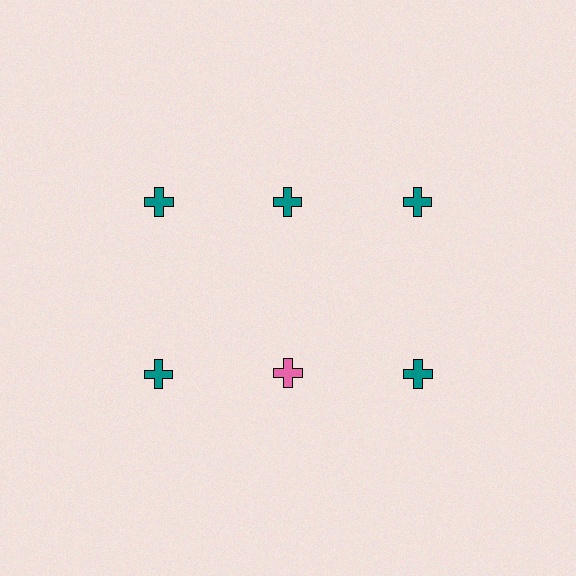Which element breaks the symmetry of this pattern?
The pink cross in the second row, second from left column breaks the symmetry. All other shapes are teal crosses.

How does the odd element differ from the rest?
It has a different color: pink instead of teal.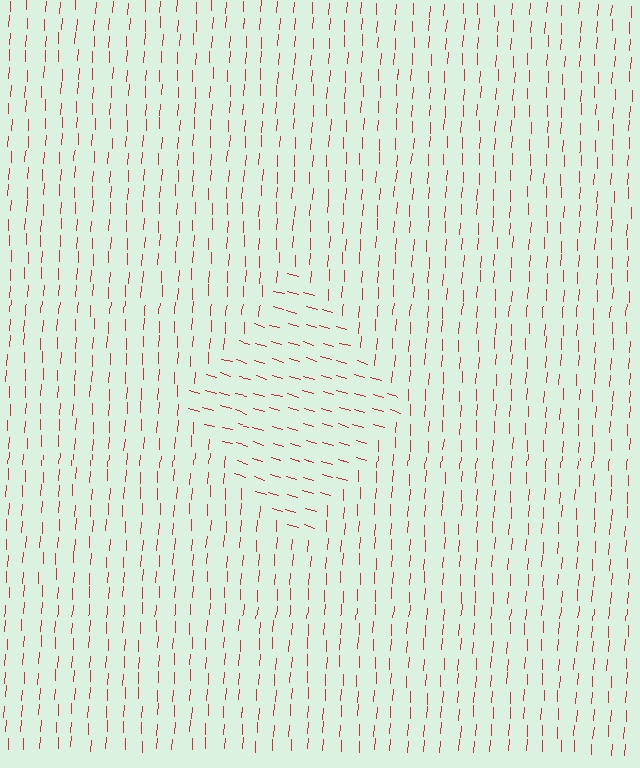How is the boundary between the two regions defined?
The boundary is defined purely by a change in line orientation (approximately 77 degrees difference). All lines are the same color and thickness.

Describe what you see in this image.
The image is filled with small red line segments. A diamond region in the image has lines oriented differently from the surrounding lines, creating a visible texture boundary.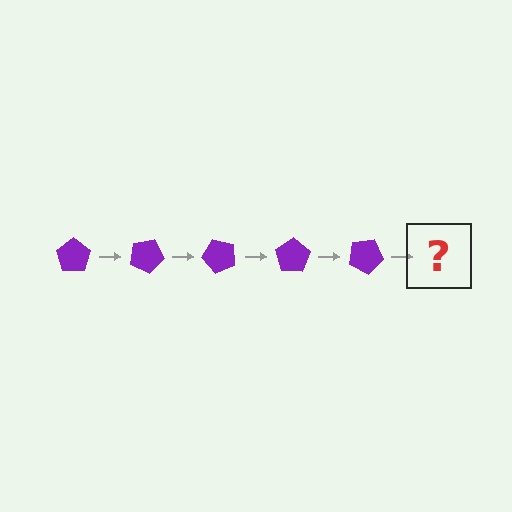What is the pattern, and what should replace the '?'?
The pattern is that the pentagon rotates 25 degrees each step. The '?' should be a purple pentagon rotated 125 degrees.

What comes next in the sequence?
The next element should be a purple pentagon rotated 125 degrees.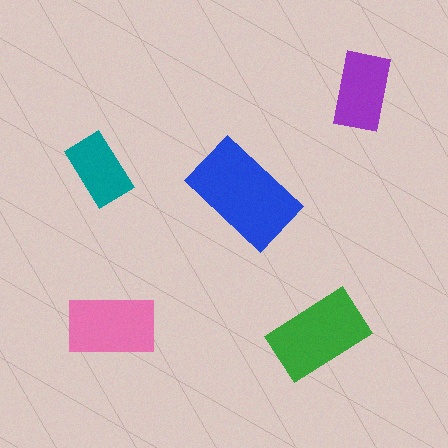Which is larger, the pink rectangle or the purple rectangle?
The pink one.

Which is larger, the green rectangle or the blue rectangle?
The blue one.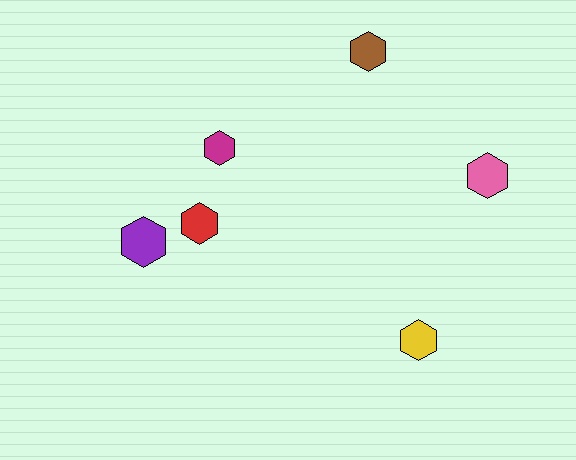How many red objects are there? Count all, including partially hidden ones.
There is 1 red object.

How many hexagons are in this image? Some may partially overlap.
There are 6 hexagons.